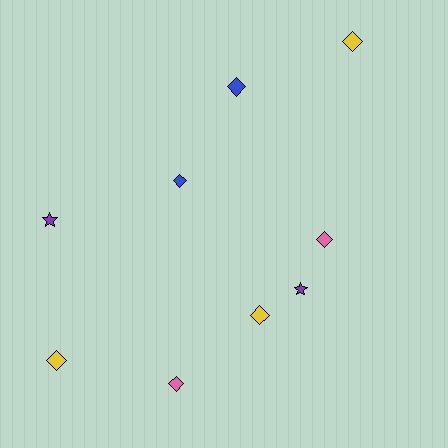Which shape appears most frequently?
Diamond, with 7 objects.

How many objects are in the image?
There are 9 objects.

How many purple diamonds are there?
There are no purple diamonds.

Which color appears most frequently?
Yellow, with 3 objects.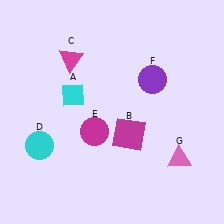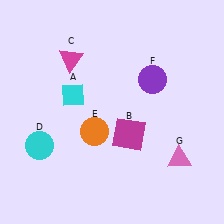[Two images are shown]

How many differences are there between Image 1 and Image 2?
There is 1 difference between the two images.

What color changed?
The circle (E) changed from magenta in Image 1 to orange in Image 2.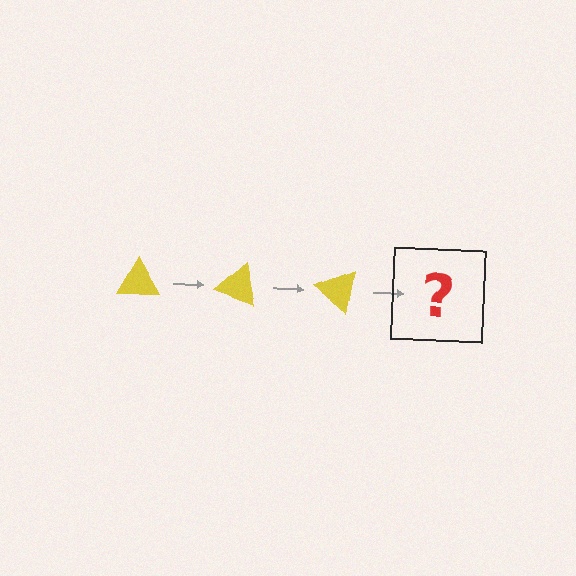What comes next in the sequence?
The next element should be a yellow triangle rotated 60 degrees.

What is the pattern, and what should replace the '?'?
The pattern is that the triangle rotates 20 degrees each step. The '?' should be a yellow triangle rotated 60 degrees.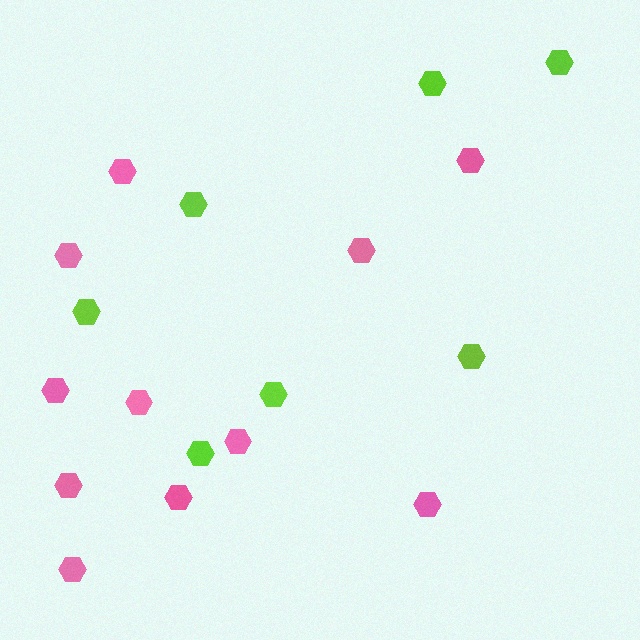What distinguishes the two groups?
There are 2 groups: one group of pink hexagons (11) and one group of lime hexagons (7).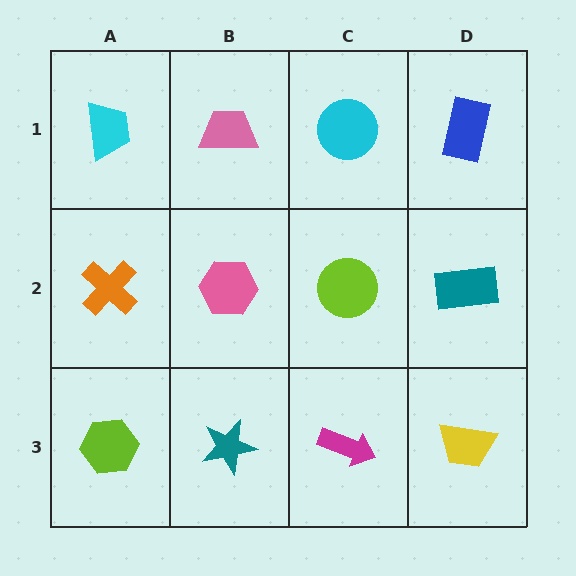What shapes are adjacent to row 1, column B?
A pink hexagon (row 2, column B), a cyan trapezoid (row 1, column A), a cyan circle (row 1, column C).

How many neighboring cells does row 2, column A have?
3.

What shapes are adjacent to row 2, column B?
A pink trapezoid (row 1, column B), a teal star (row 3, column B), an orange cross (row 2, column A), a lime circle (row 2, column C).